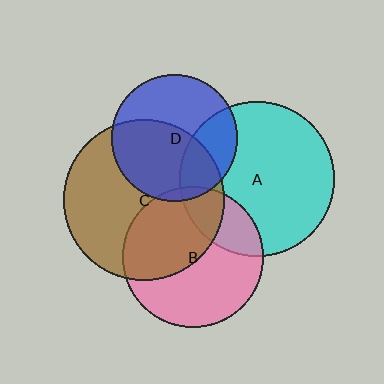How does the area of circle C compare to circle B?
Approximately 1.3 times.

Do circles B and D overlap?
Yes.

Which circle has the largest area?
Circle C (brown).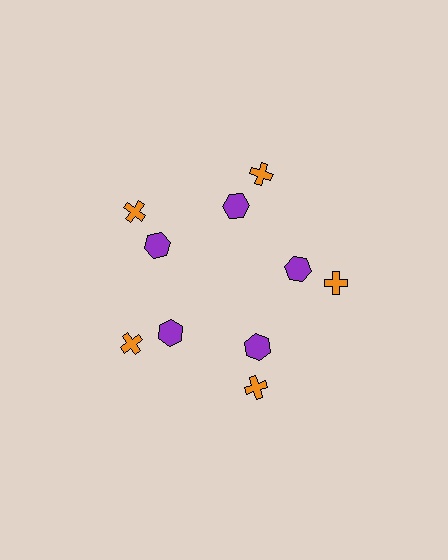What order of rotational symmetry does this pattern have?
This pattern has 5-fold rotational symmetry.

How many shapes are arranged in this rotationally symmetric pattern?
There are 10 shapes, arranged in 5 groups of 2.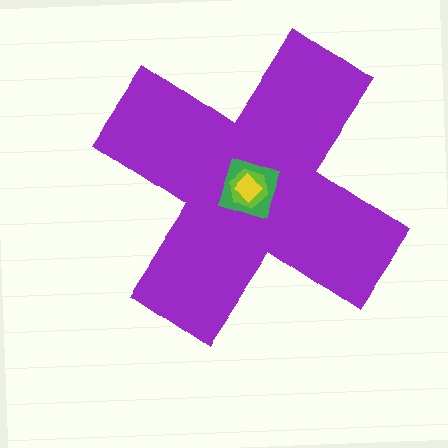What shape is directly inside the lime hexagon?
The yellow diamond.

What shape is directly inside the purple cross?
The green square.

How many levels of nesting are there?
4.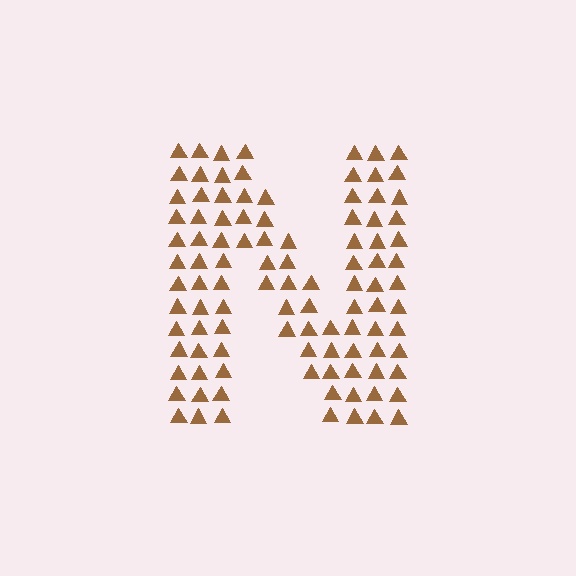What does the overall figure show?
The overall figure shows the letter N.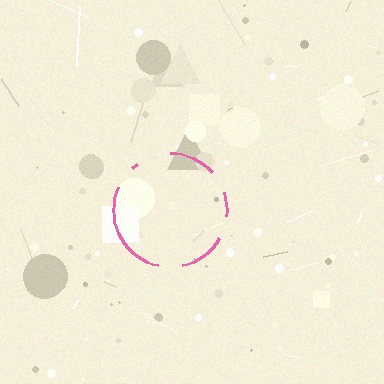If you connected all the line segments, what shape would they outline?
They would outline a circle.